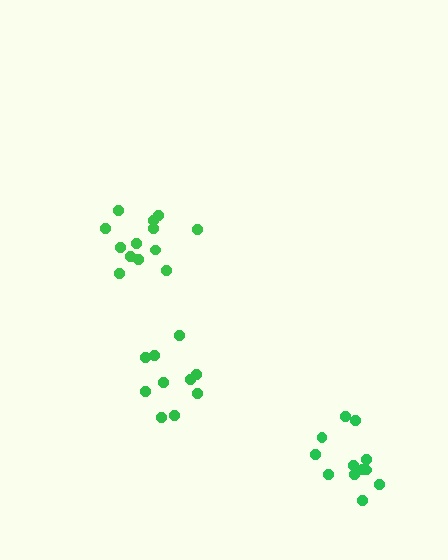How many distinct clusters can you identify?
There are 3 distinct clusters.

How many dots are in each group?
Group 1: 12 dots, Group 2: 13 dots, Group 3: 10 dots (35 total).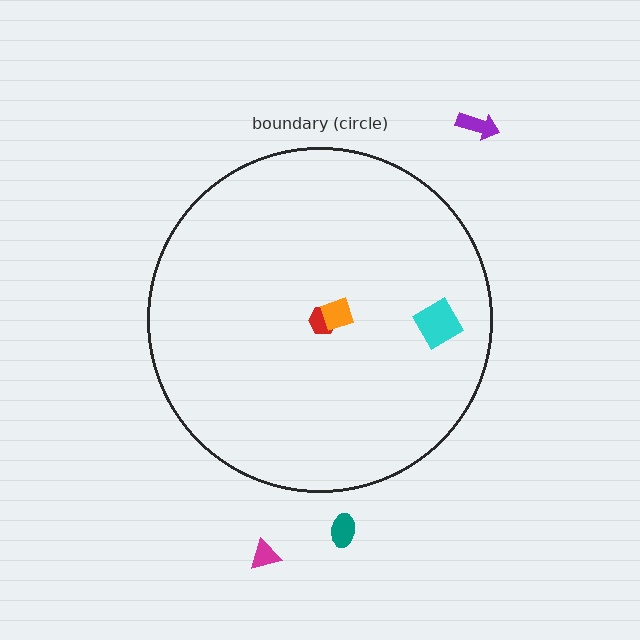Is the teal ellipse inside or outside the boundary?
Outside.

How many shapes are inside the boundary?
3 inside, 3 outside.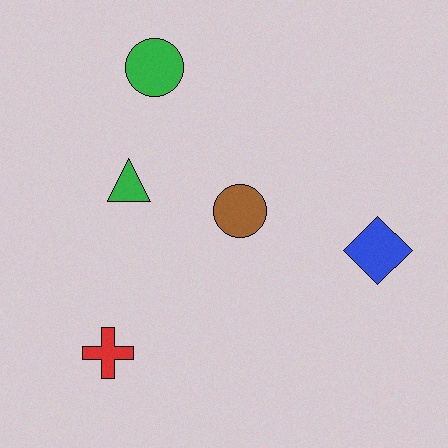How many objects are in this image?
There are 5 objects.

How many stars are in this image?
There are no stars.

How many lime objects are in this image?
There are no lime objects.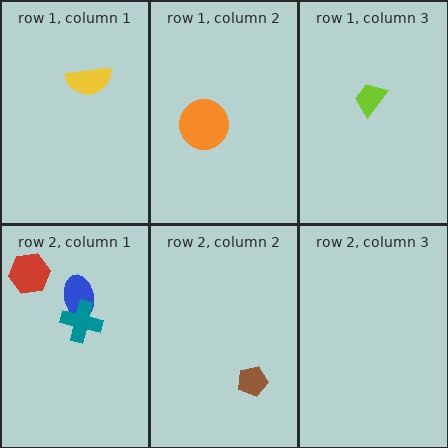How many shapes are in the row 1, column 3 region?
1.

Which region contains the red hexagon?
The row 2, column 1 region.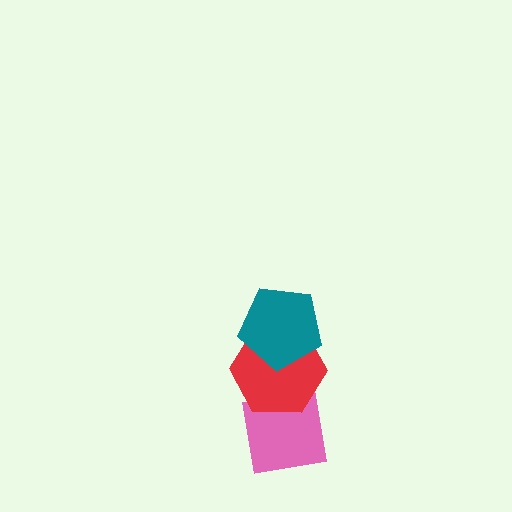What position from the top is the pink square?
The pink square is 3rd from the top.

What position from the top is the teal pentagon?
The teal pentagon is 1st from the top.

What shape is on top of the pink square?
The red hexagon is on top of the pink square.